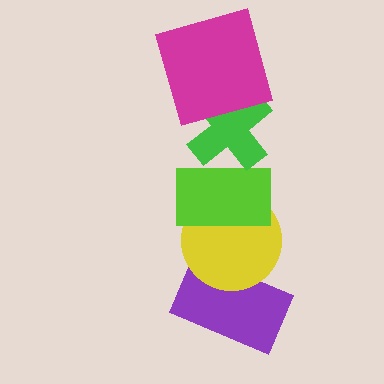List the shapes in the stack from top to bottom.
From top to bottom: the magenta square, the green cross, the lime rectangle, the yellow circle, the purple rectangle.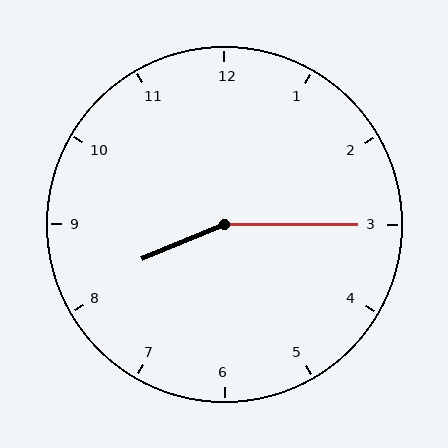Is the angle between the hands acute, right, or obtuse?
It is obtuse.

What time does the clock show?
8:15.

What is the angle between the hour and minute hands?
Approximately 158 degrees.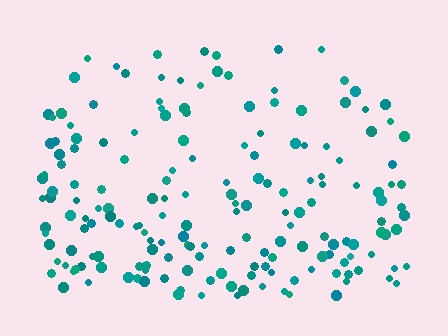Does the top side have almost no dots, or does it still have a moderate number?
Still a moderate number, just noticeably fewer than the bottom.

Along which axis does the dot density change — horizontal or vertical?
Vertical.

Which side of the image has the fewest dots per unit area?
The top.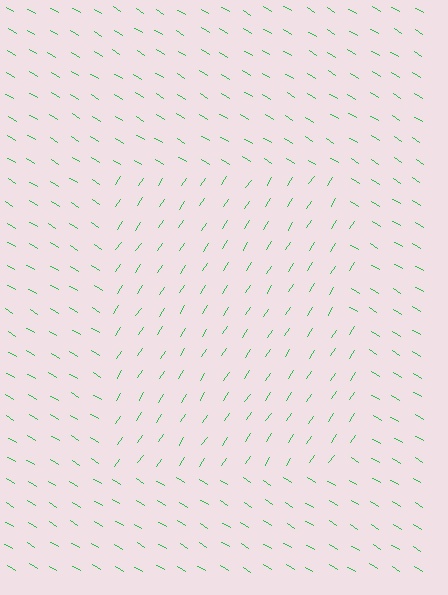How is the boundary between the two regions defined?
The boundary is defined purely by a change in line orientation (approximately 88 degrees difference). All lines are the same color and thickness.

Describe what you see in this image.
The image is filled with small green line segments. A rectangle region in the image has lines oriented differently from the surrounding lines, creating a visible texture boundary.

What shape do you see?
I see a rectangle.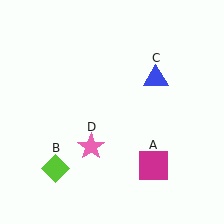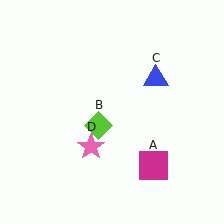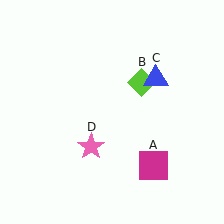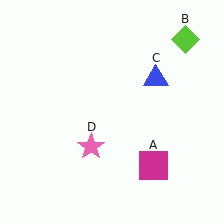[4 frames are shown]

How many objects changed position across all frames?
1 object changed position: lime diamond (object B).